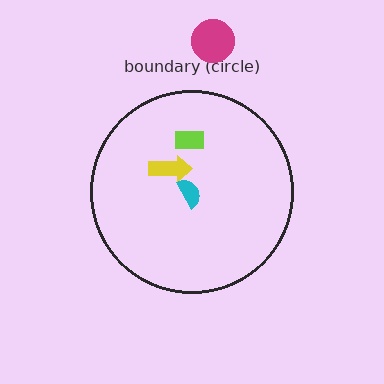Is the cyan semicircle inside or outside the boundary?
Inside.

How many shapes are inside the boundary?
3 inside, 1 outside.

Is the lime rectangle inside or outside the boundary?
Inside.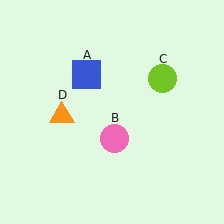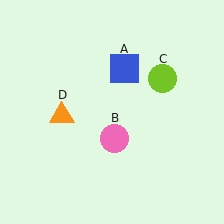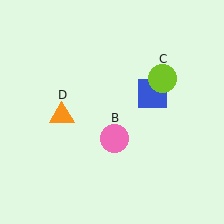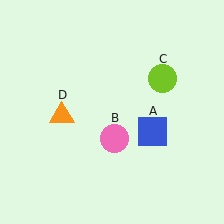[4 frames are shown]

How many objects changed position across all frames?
1 object changed position: blue square (object A).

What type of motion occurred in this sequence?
The blue square (object A) rotated clockwise around the center of the scene.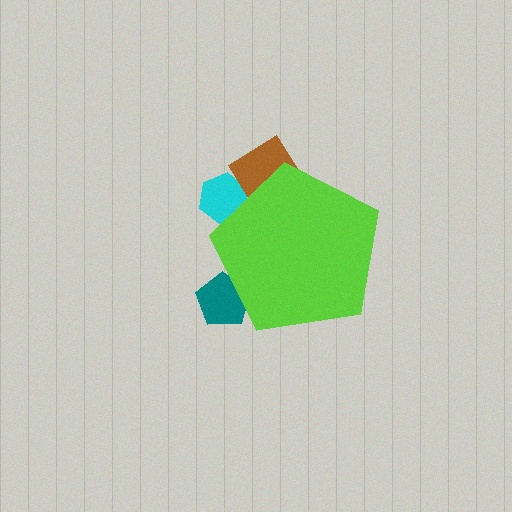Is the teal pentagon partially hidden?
Yes, the teal pentagon is partially hidden behind the lime pentagon.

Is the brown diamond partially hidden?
Yes, the brown diamond is partially hidden behind the lime pentagon.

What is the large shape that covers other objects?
A lime pentagon.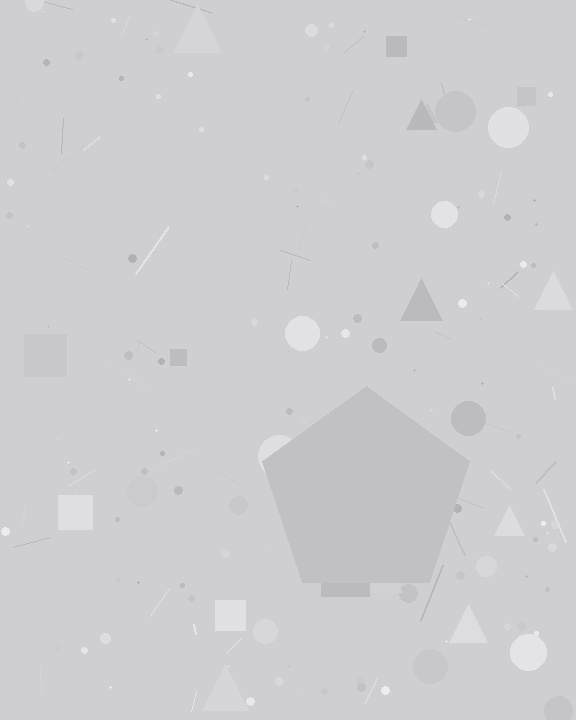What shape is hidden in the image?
A pentagon is hidden in the image.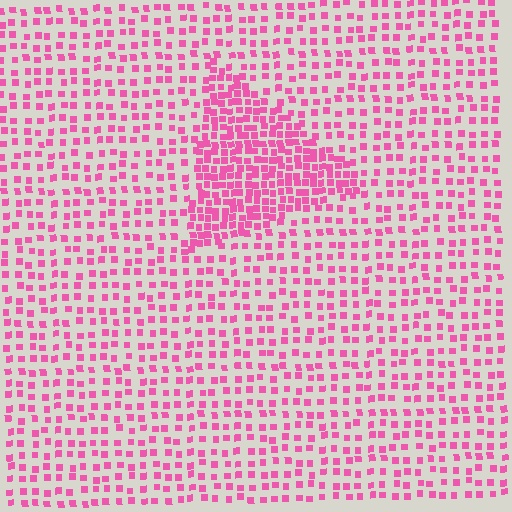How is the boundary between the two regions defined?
The boundary is defined by a change in element density (approximately 2.1x ratio). All elements are the same color, size, and shape.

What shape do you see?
I see a triangle.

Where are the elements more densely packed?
The elements are more densely packed inside the triangle boundary.